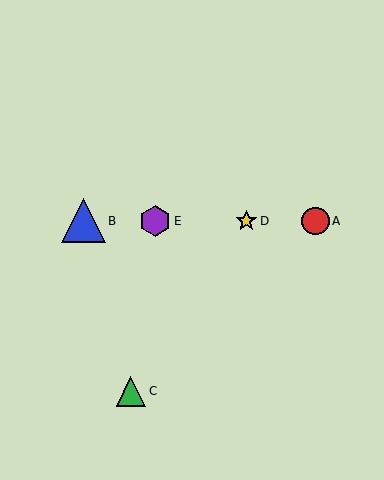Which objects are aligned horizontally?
Objects A, B, D, E are aligned horizontally.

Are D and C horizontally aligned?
No, D is at y≈221 and C is at y≈391.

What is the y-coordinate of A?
Object A is at y≈221.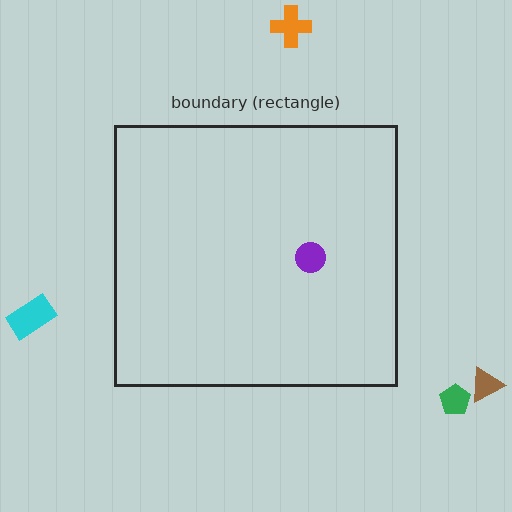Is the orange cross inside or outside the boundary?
Outside.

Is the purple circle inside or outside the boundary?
Inside.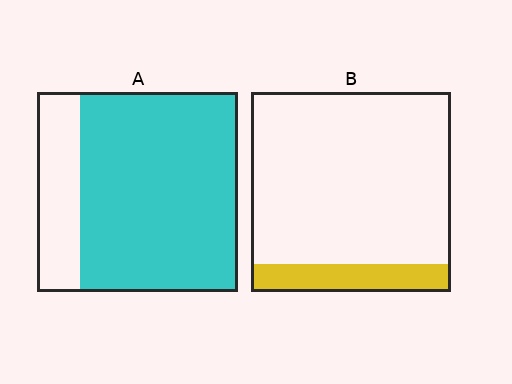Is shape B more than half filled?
No.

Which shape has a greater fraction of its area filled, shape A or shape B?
Shape A.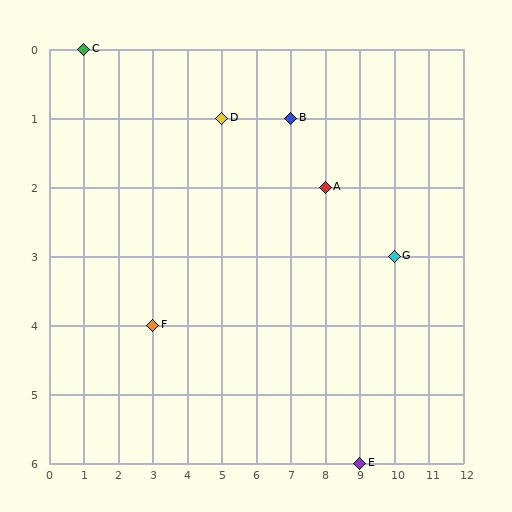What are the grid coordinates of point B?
Point B is at grid coordinates (7, 1).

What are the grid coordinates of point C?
Point C is at grid coordinates (1, 0).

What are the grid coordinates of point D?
Point D is at grid coordinates (5, 1).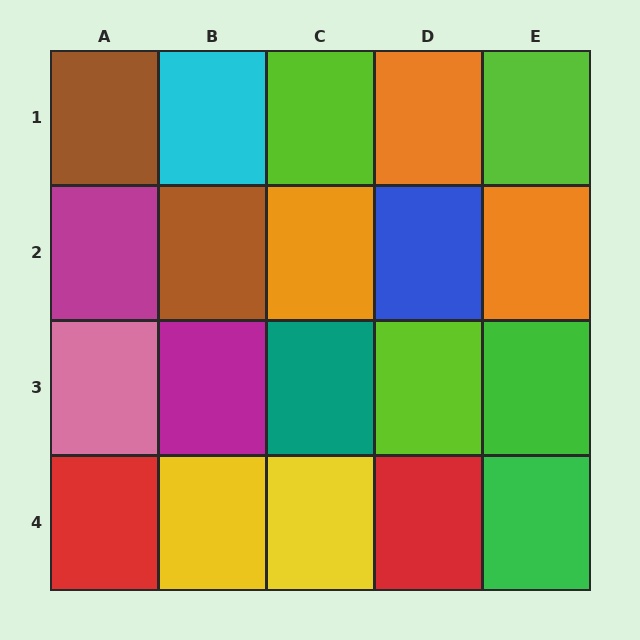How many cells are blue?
1 cell is blue.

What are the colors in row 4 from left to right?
Red, yellow, yellow, red, green.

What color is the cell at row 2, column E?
Orange.